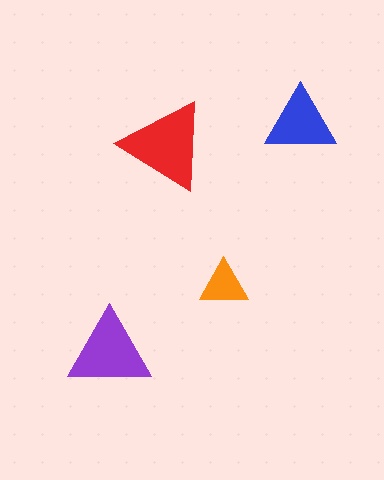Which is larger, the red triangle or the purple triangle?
The red one.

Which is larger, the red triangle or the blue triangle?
The red one.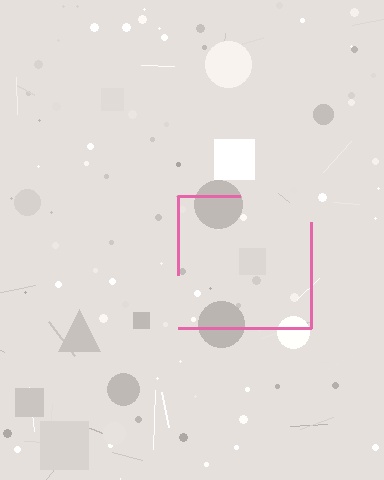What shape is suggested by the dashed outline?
The dashed outline suggests a square.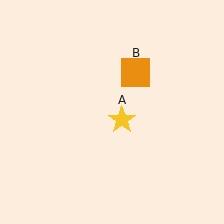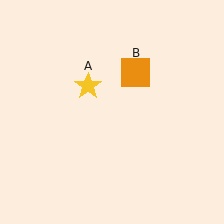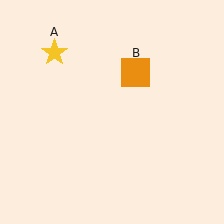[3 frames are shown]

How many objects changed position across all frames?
1 object changed position: yellow star (object A).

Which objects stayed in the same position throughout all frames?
Orange square (object B) remained stationary.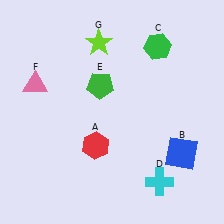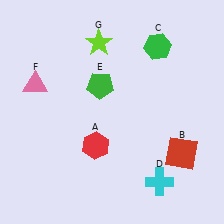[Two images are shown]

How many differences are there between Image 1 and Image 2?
There is 1 difference between the two images.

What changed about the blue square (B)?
In Image 1, B is blue. In Image 2, it changed to red.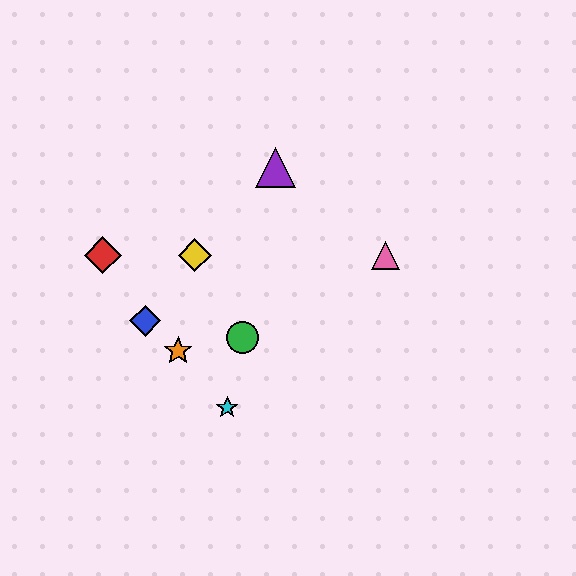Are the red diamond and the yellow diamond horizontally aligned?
Yes, both are at y≈255.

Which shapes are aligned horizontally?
The red diamond, the yellow diamond, the pink triangle are aligned horizontally.